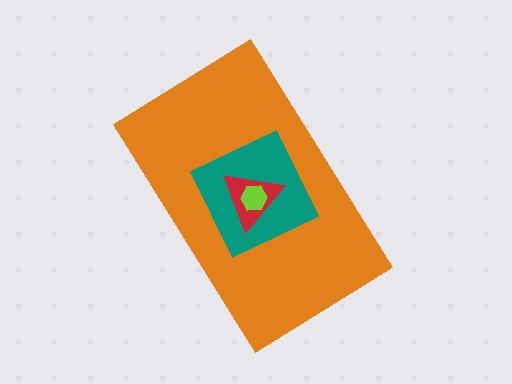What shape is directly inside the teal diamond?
The red triangle.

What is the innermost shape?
The lime hexagon.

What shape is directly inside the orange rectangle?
The teal diamond.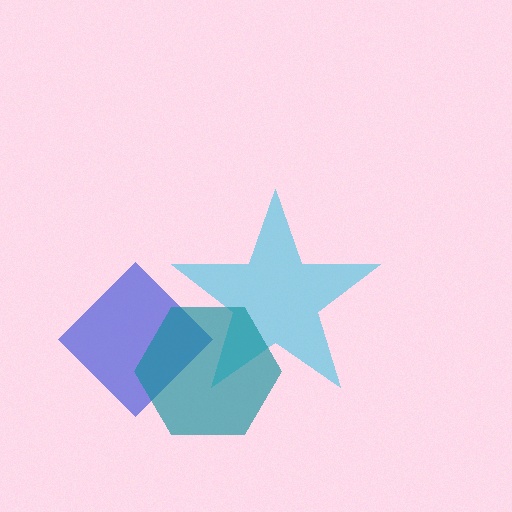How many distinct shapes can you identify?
There are 3 distinct shapes: a cyan star, a blue diamond, a teal hexagon.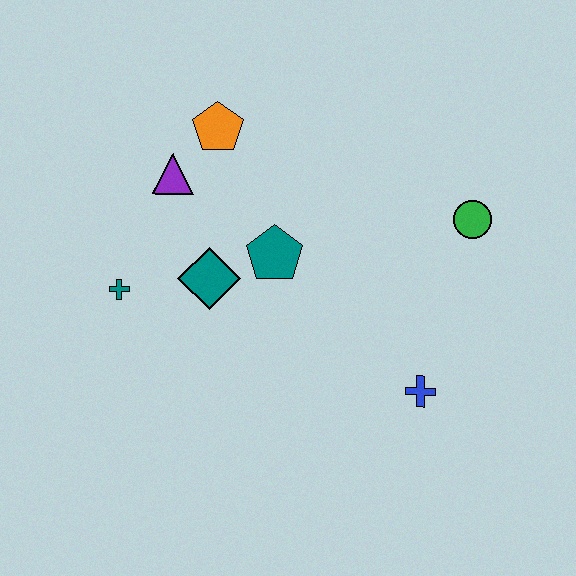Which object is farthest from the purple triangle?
The blue cross is farthest from the purple triangle.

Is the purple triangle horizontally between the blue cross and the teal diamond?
No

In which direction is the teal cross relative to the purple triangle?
The teal cross is below the purple triangle.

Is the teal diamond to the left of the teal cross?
No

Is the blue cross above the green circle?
No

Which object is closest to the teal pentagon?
The teal diamond is closest to the teal pentagon.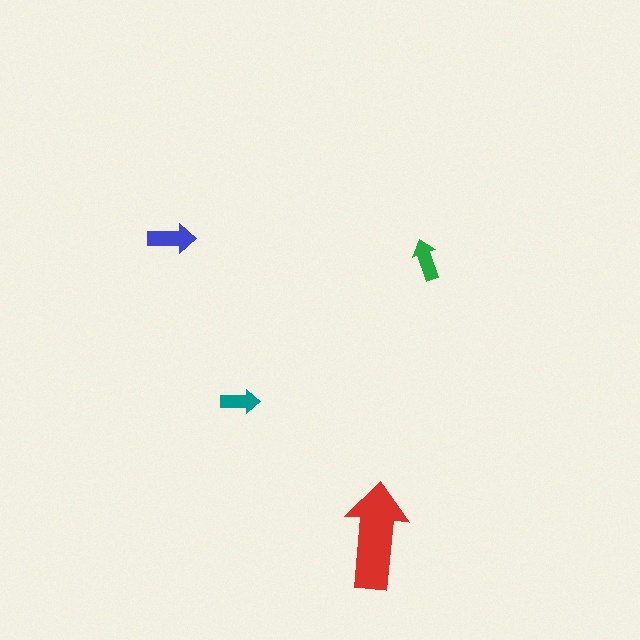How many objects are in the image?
There are 4 objects in the image.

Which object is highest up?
The blue arrow is topmost.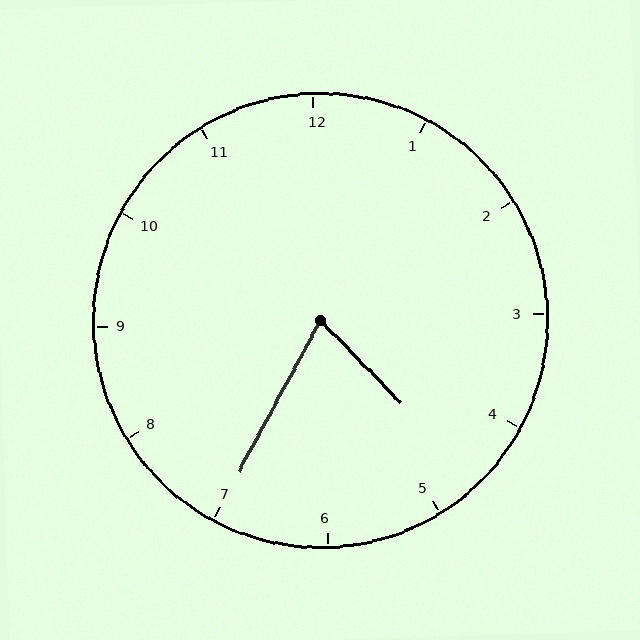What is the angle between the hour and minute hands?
Approximately 72 degrees.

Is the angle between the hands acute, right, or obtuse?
It is acute.